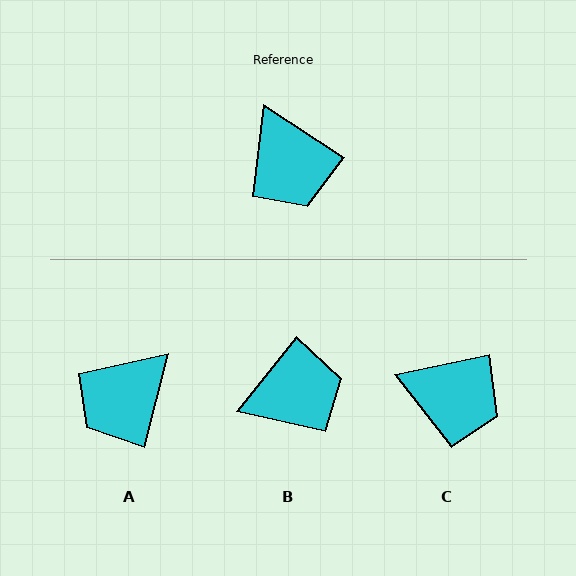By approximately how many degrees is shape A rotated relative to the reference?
Approximately 71 degrees clockwise.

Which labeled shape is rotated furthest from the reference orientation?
B, about 84 degrees away.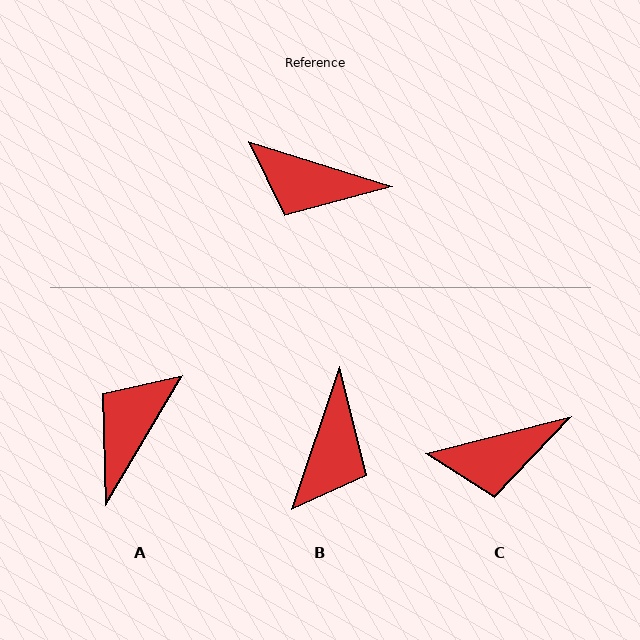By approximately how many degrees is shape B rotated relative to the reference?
Approximately 89 degrees counter-clockwise.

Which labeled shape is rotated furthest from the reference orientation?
A, about 103 degrees away.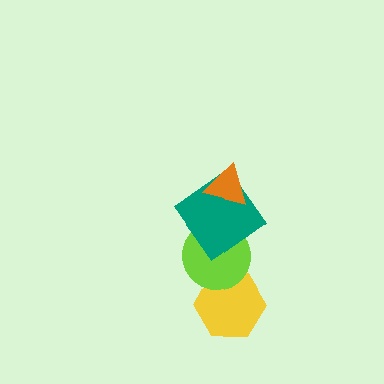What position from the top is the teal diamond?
The teal diamond is 2nd from the top.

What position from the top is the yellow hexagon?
The yellow hexagon is 4th from the top.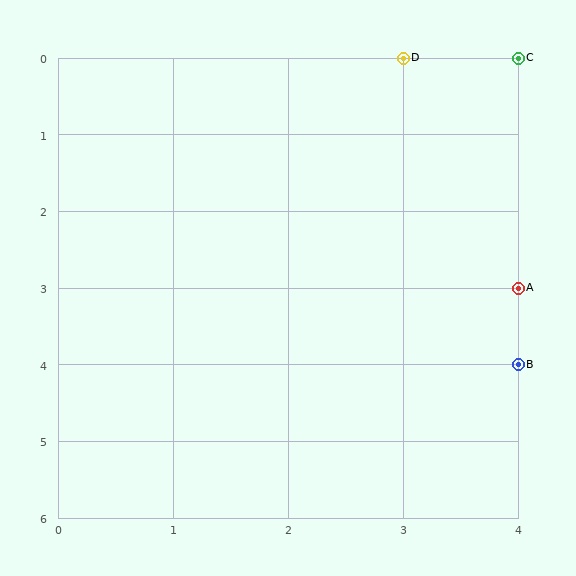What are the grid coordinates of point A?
Point A is at grid coordinates (4, 3).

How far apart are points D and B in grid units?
Points D and B are 1 column and 4 rows apart (about 4.1 grid units diagonally).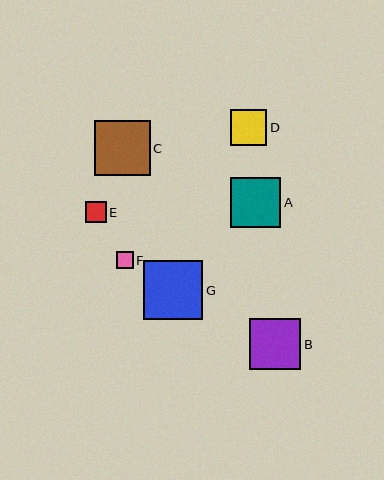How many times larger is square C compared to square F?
Square C is approximately 3.3 times the size of square F.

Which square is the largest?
Square G is the largest with a size of approximately 59 pixels.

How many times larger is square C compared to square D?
Square C is approximately 1.5 times the size of square D.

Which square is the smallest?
Square F is the smallest with a size of approximately 17 pixels.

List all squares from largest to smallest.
From largest to smallest: G, C, B, A, D, E, F.